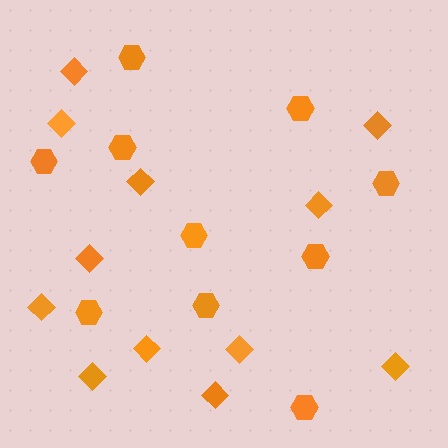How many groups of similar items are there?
There are 2 groups: one group of diamonds (12) and one group of hexagons (10).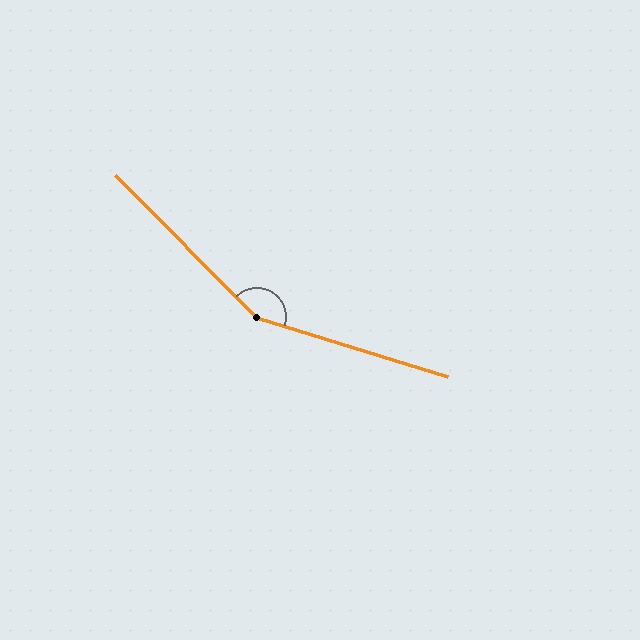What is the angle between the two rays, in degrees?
Approximately 152 degrees.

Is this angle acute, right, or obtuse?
It is obtuse.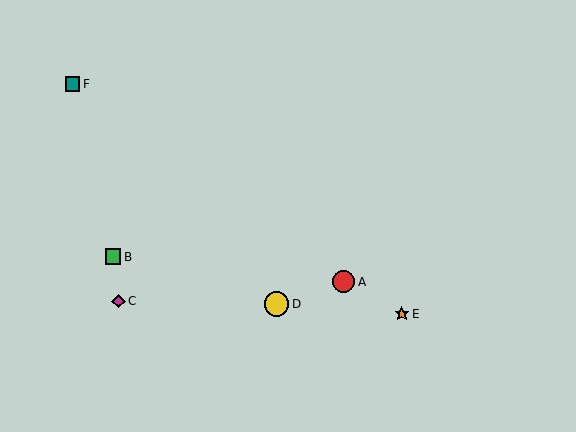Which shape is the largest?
The yellow circle (labeled D) is the largest.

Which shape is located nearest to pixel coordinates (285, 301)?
The yellow circle (labeled D) at (276, 304) is nearest to that location.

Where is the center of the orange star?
The center of the orange star is at (402, 314).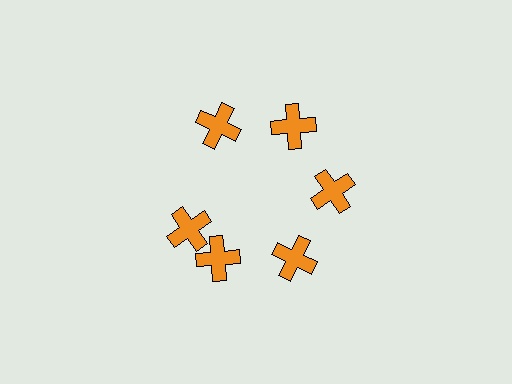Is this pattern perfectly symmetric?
No. The 6 orange crosses are arranged in a ring, but one element near the 9 o'clock position is rotated out of alignment along the ring, breaking the 6-fold rotational symmetry.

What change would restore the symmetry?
The symmetry would be restored by rotating it back into even spacing with its neighbors so that all 6 crosses sit at equal angles and equal distance from the center.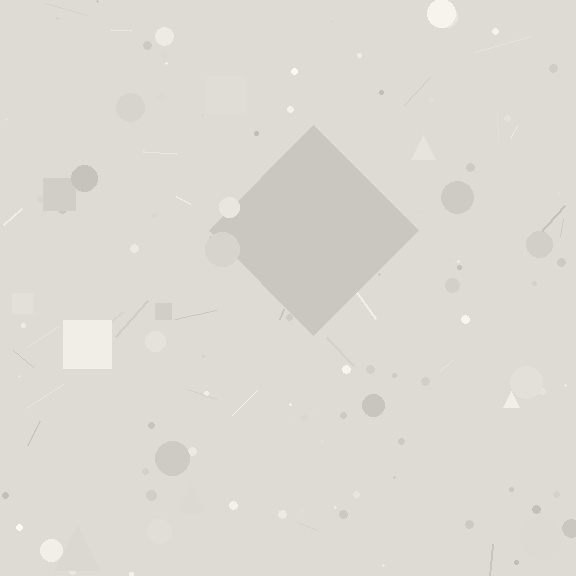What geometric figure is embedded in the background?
A diamond is embedded in the background.